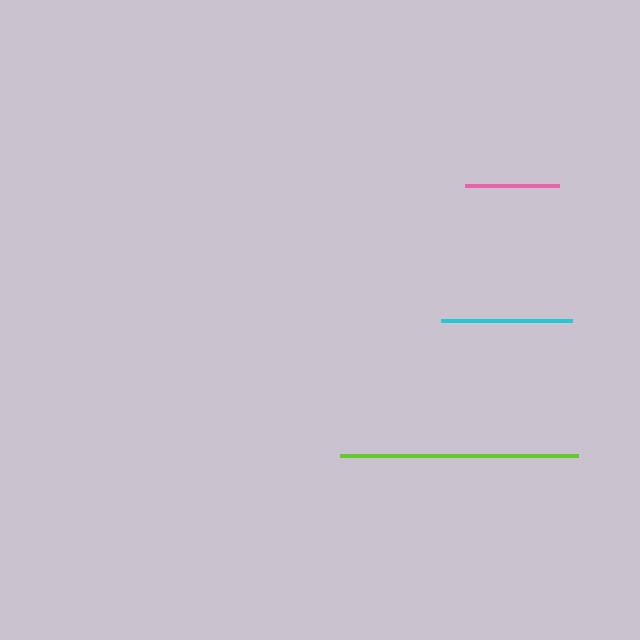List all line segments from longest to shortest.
From longest to shortest: lime, cyan, pink.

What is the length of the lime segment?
The lime segment is approximately 238 pixels long.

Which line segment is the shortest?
The pink line is the shortest at approximately 94 pixels.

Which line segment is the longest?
The lime line is the longest at approximately 238 pixels.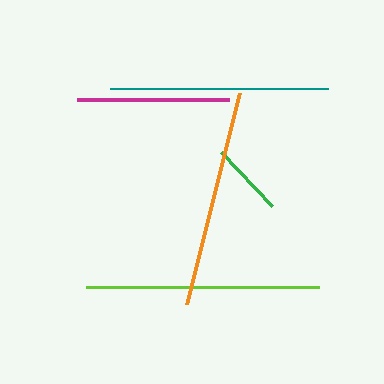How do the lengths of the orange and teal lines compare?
The orange and teal lines are approximately the same length.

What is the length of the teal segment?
The teal segment is approximately 217 pixels long.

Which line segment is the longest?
The lime line is the longest at approximately 233 pixels.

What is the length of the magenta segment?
The magenta segment is approximately 152 pixels long.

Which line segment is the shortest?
The green line is the shortest at approximately 75 pixels.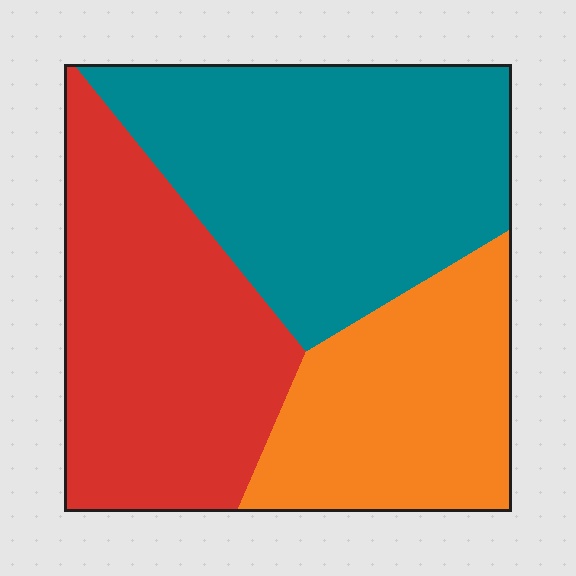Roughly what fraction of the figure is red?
Red takes up between a quarter and a half of the figure.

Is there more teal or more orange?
Teal.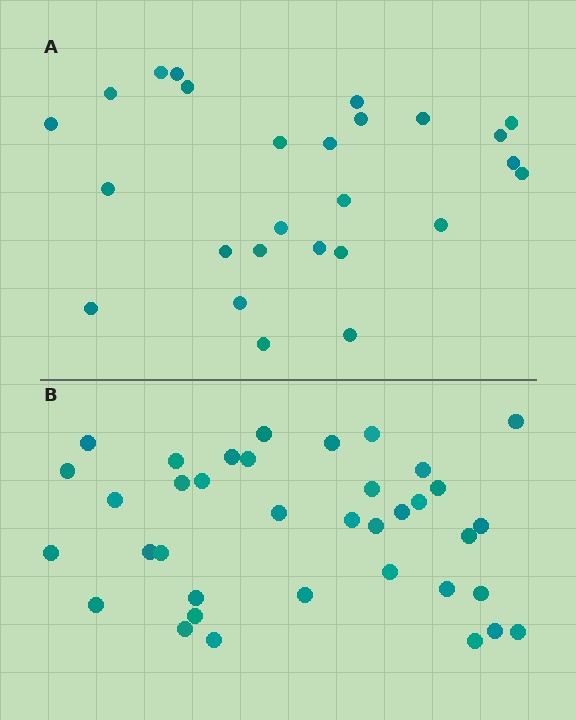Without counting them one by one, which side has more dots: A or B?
Region B (the bottom region) has more dots.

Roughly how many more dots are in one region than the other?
Region B has roughly 12 or so more dots than region A.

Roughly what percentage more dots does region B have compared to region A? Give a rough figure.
About 40% more.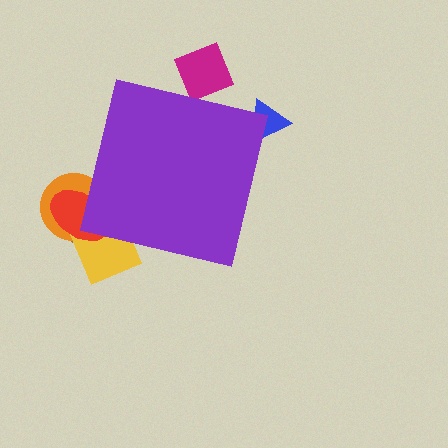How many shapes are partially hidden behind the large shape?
6 shapes are partially hidden.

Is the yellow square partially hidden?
Yes, the yellow square is partially hidden behind the purple square.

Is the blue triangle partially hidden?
Yes, the blue triangle is partially hidden behind the purple square.